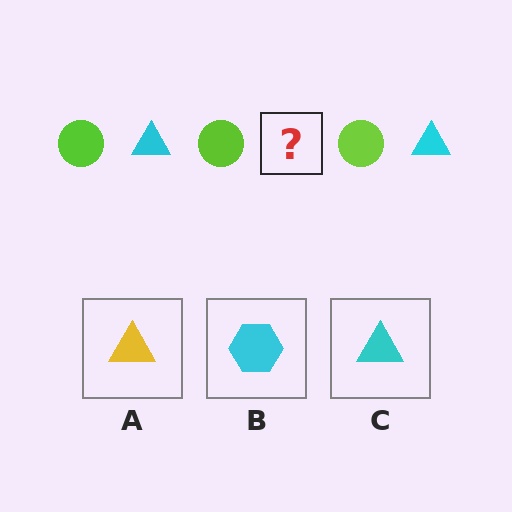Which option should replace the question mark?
Option C.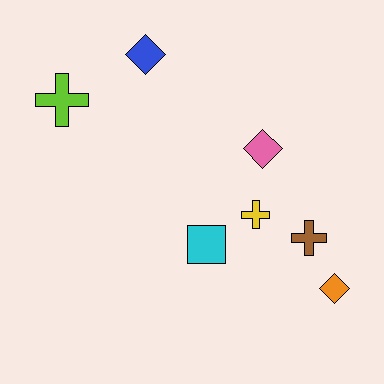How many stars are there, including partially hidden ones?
There are no stars.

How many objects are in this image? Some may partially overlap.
There are 7 objects.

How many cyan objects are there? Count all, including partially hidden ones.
There is 1 cyan object.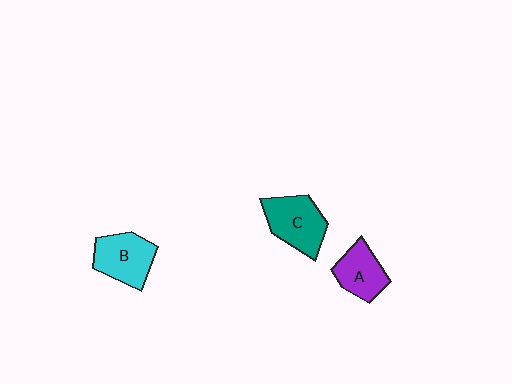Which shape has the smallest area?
Shape A (purple).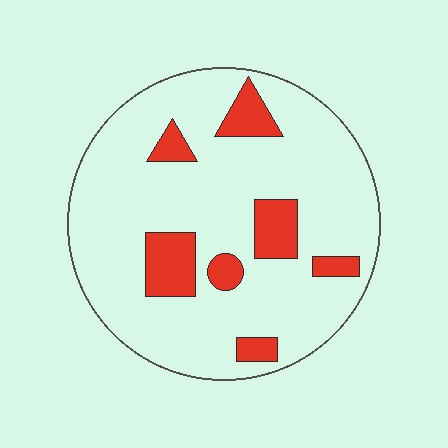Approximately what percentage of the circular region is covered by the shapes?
Approximately 15%.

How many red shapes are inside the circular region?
7.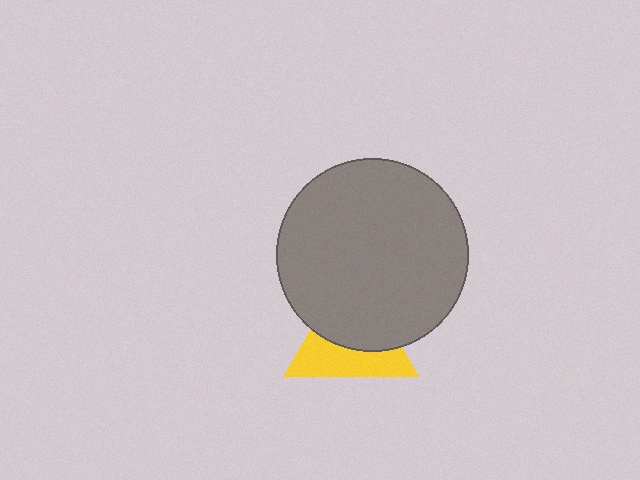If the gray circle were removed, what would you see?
You would see the complete yellow triangle.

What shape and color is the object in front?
The object in front is a gray circle.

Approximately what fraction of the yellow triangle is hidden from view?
Roughly 53% of the yellow triangle is hidden behind the gray circle.